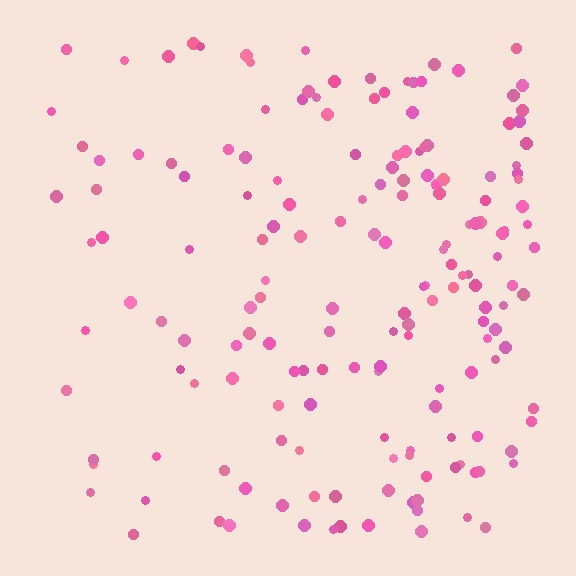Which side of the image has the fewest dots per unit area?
The left.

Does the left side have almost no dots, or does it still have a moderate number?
Still a moderate number, just noticeably fewer than the right.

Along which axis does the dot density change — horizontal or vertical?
Horizontal.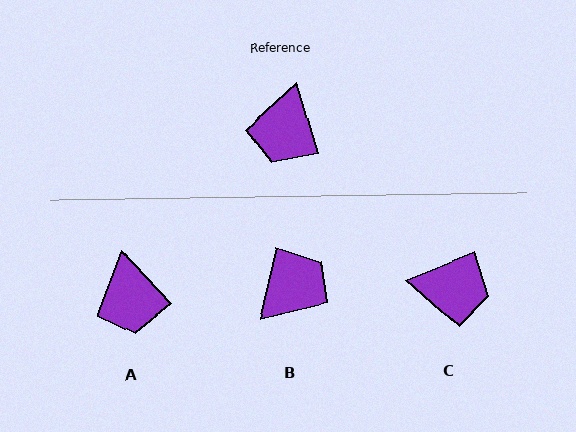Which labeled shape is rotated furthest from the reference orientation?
B, about 150 degrees away.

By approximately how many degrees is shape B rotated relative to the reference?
Approximately 150 degrees counter-clockwise.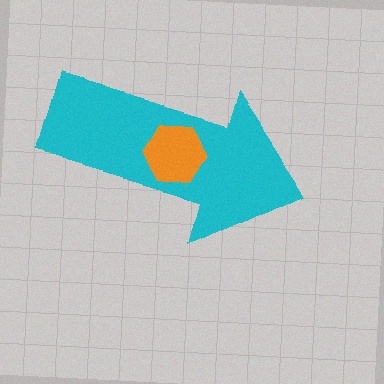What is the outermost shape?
The cyan arrow.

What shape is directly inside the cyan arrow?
The orange hexagon.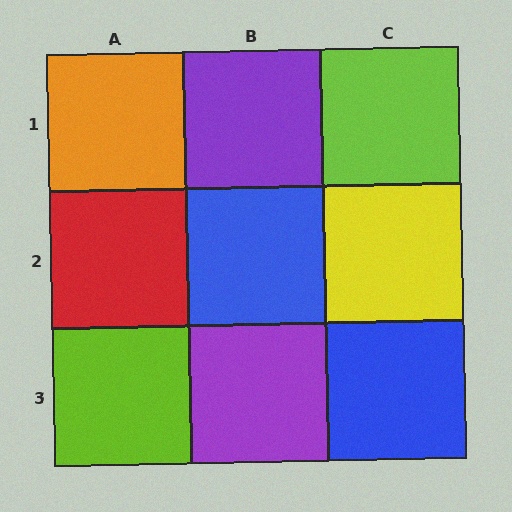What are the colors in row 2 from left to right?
Red, blue, yellow.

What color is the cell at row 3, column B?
Purple.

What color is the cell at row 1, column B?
Purple.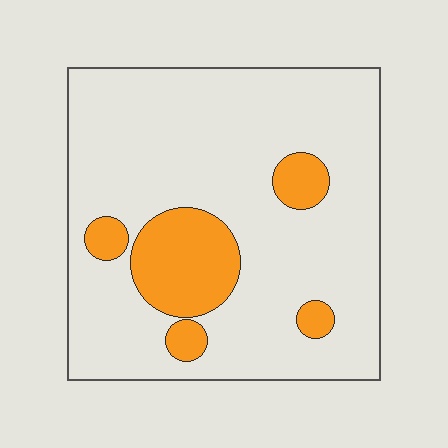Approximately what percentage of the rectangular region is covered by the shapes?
Approximately 15%.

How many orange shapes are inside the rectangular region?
5.